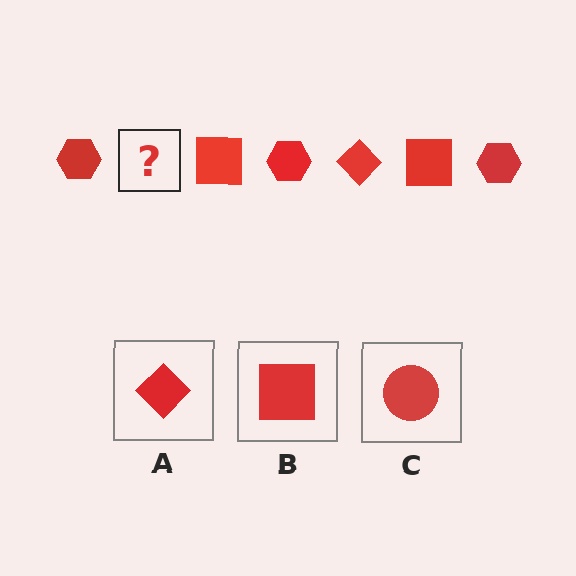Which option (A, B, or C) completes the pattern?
A.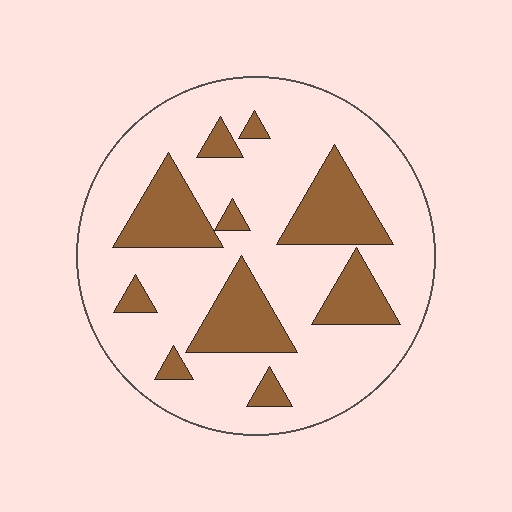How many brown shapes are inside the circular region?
10.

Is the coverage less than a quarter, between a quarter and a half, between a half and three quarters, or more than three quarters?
Less than a quarter.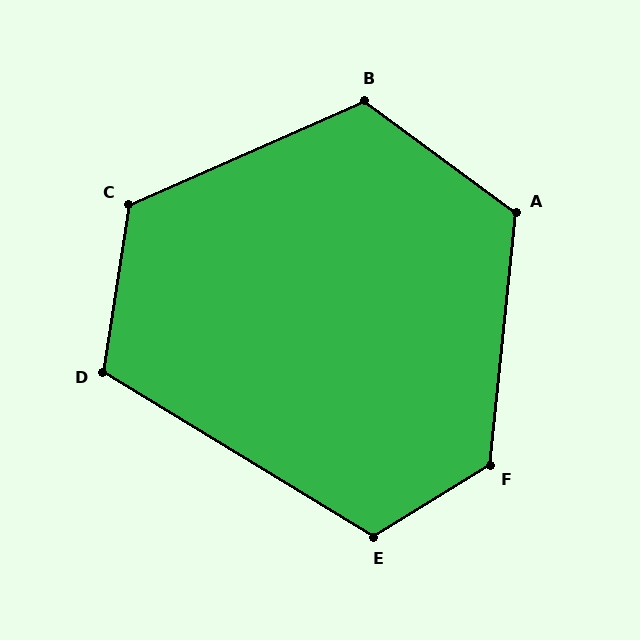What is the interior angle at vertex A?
Approximately 120 degrees (obtuse).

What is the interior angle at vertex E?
Approximately 117 degrees (obtuse).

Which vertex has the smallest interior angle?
D, at approximately 113 degrees.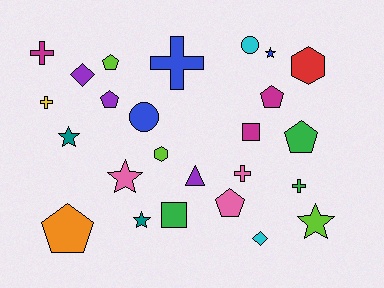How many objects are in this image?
There are 25 objects.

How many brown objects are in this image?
There are no brown objects.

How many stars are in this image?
There are 5 stars.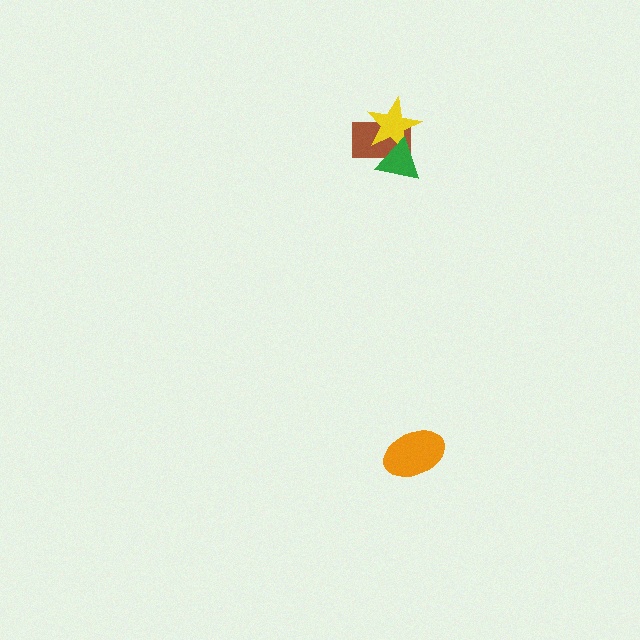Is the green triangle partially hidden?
No, no other shape covers it.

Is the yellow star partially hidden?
Yes, it is partially covered by another shape.